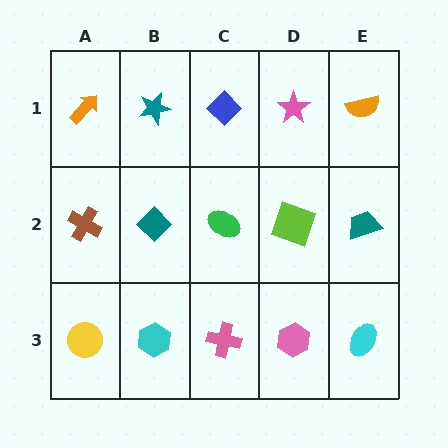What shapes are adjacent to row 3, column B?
A teal diamond (row 2, column B), a yellow circle (row 3, column A), a pink cross (row 3, column C).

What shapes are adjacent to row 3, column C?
A green ellipse (row 2, column C), a cyan hexagon (row 3, column B), a pink hexagon (row 3, column D).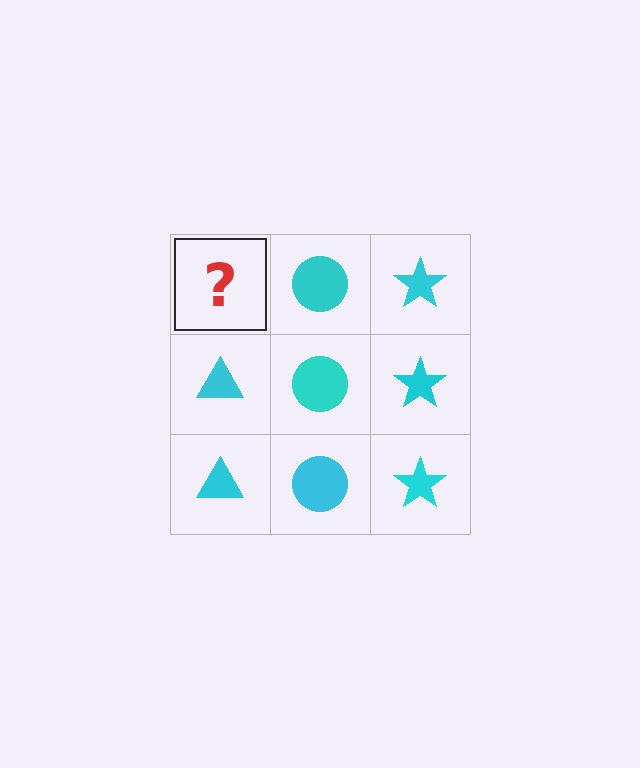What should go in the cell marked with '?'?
The missing cell should contain a cyan triangle.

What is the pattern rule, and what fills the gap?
The rule is that each column has a consistent shape. The gap should be filled with a cyan triangle.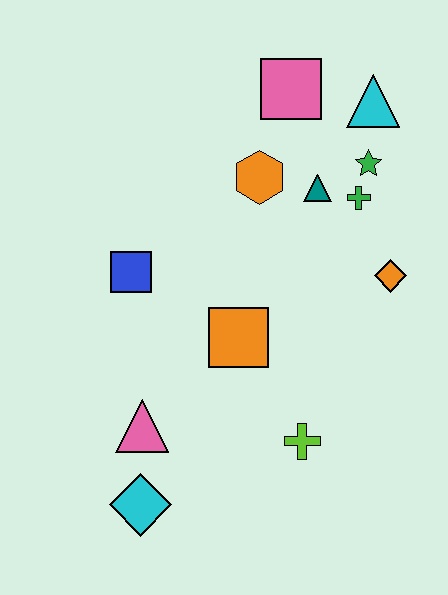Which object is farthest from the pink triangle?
The cyan triangle is farthest from the pink triangle.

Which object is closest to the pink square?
The cyan triangle is closest to the pink square.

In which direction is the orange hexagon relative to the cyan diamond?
The orange hexagon is above the cyan diamond.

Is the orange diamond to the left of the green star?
No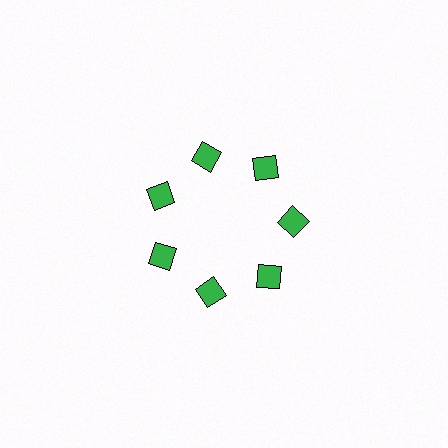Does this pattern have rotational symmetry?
Yes, this pattern has 7-fold rotational symmetry. It looks the same after rotating 51 degrees around the center.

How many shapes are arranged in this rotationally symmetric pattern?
There are 7 shapes, arranged in 7 groups of 1.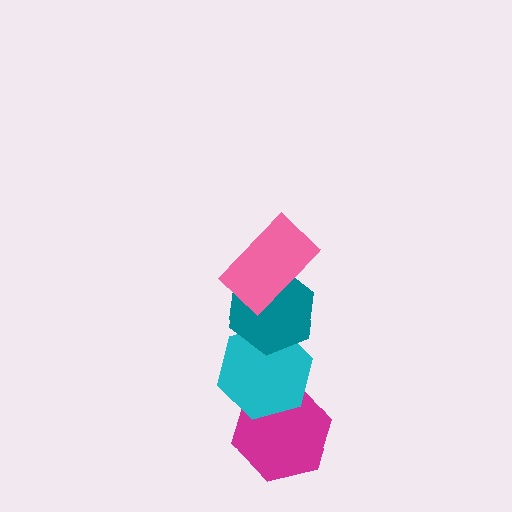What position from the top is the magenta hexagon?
The magenta hexagon is 4th from the top.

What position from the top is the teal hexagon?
The teal hexagon is 2nd from the top.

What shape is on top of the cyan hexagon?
The teal hexagon is on top of the cyan hexagon.